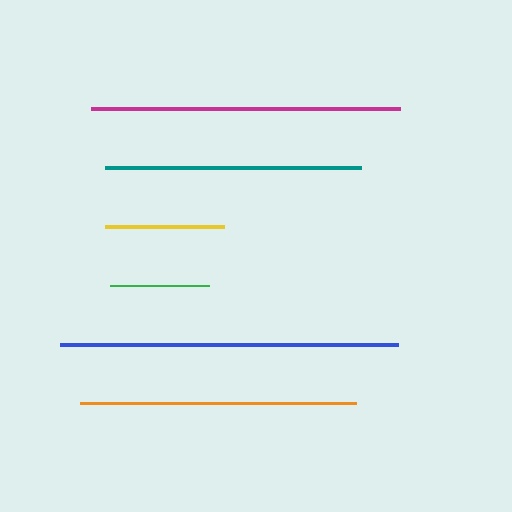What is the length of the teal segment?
The teal segment is approximately 256 pixels long.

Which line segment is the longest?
The blue line is the longest at approximately 338 pixels.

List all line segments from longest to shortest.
From longest to shortest: blue, magenta, orange, teal, yellow, green.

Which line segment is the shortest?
The green line is the shortest at approximately 99 pixels.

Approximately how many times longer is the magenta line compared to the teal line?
The magenta line is approximately 1.2 times the length of the teal line.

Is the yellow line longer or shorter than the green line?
The yellow line is longer than the green line.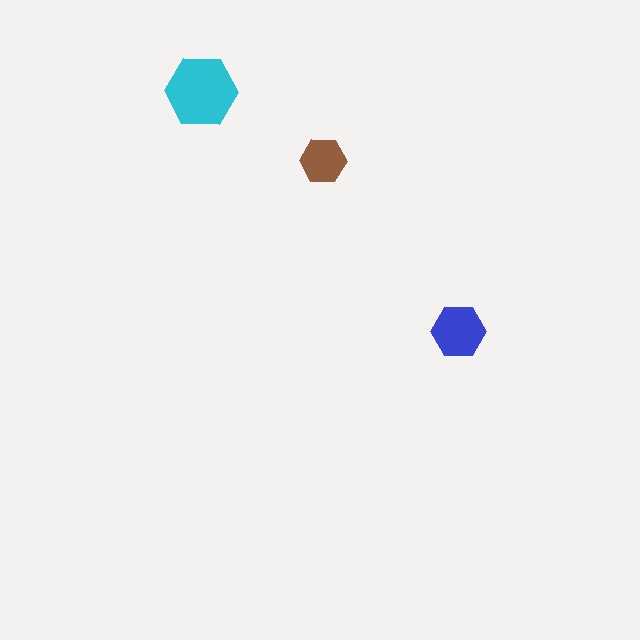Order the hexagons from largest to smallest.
the cyan one, the blue one, the brown one.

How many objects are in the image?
There are 3 objects in the image.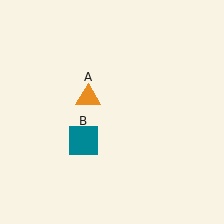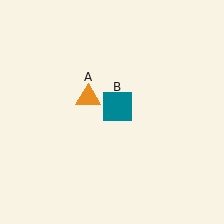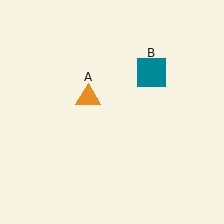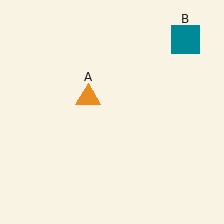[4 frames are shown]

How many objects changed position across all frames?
1 object changed position: teal square (object B).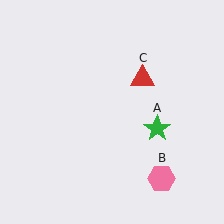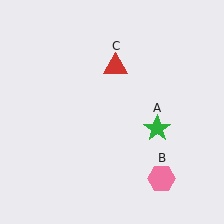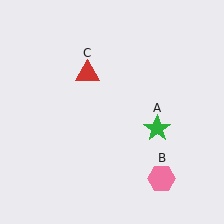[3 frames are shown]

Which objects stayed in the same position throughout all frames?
Green star (object A) and pink hexagon (object B) remained stationary.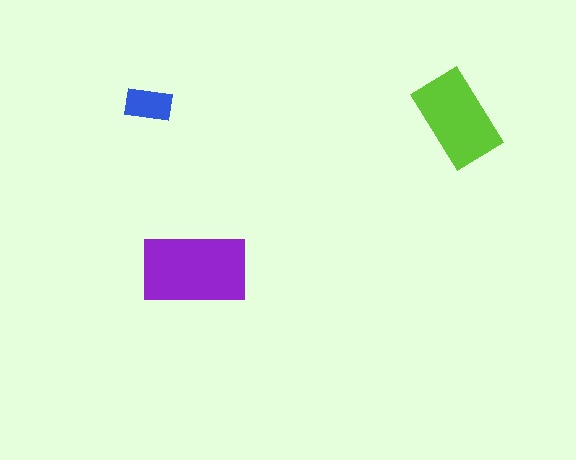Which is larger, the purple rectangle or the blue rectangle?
The purple one.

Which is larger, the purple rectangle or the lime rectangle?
The purple one.